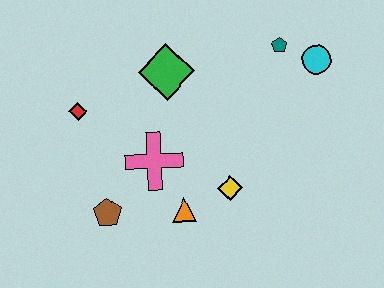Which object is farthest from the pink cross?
The cyan circle is farthest from the pink cross.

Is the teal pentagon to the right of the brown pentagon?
Yes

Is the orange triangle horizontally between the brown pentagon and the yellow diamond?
Yes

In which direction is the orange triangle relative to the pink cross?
The orange triangle is below the pink cross.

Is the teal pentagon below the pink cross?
No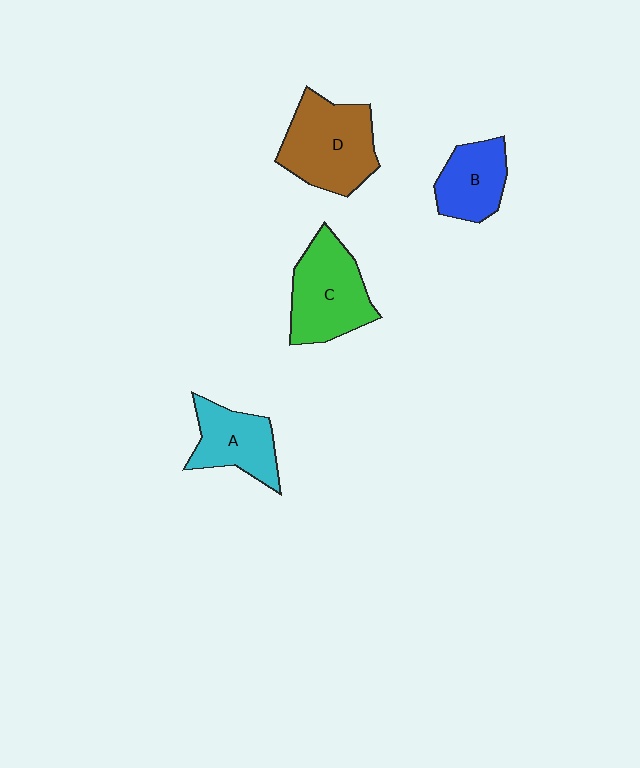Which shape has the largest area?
Shape D (brown).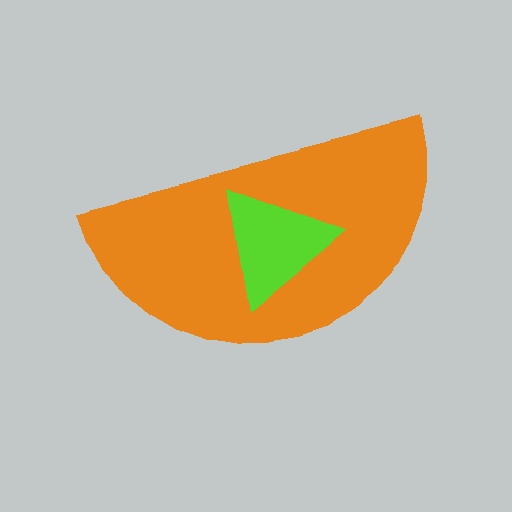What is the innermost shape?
The lime triangle.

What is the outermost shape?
The orange semicircle.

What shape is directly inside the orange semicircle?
The lime triangle.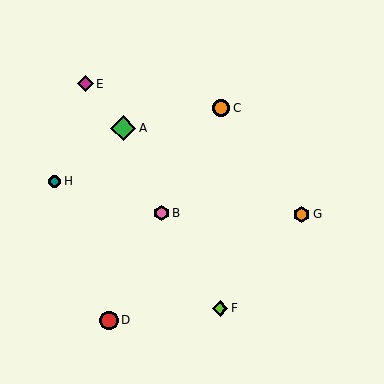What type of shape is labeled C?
Shape C is an orange circle.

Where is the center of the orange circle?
The center of the orange circle is at (221, 108).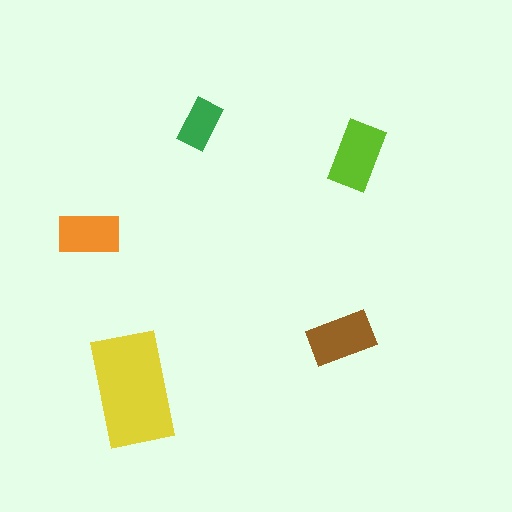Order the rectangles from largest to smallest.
the yellow one, the lime one, the brown one, the orange one, the green one.